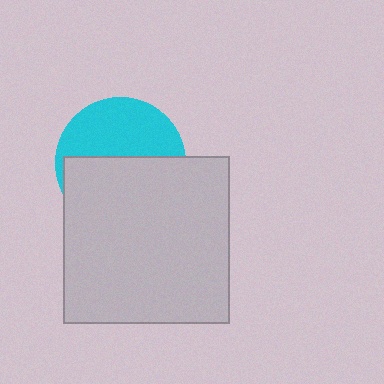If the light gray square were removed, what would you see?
You would see the complete cyan circle.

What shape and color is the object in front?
The object in front is a light gray square.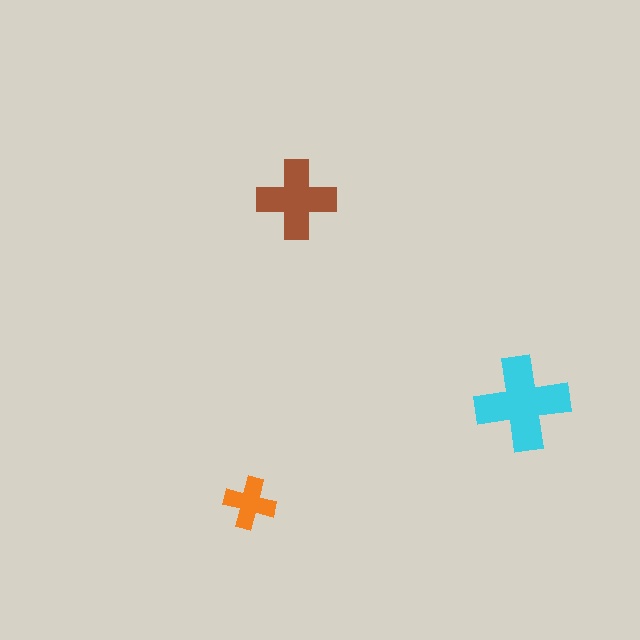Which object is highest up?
The brown cross is topmost.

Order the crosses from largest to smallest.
the cyan one, the brown one, the orange one.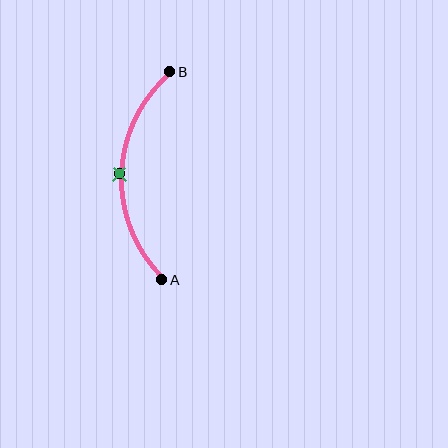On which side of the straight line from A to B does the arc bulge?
The arc bulges to the left of the straight line connecting A and B.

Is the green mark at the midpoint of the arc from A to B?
Yes. The green mark lies on the arc at equal arc-length from both A and B — it is the arc midpoint.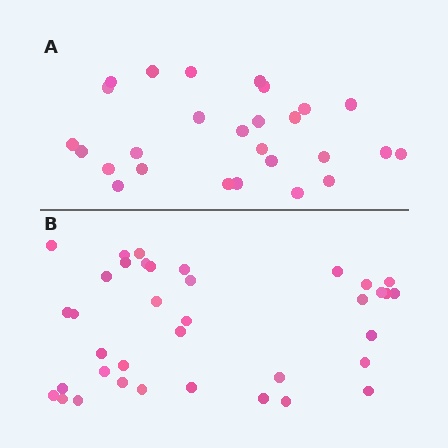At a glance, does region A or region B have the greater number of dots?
Region B (the bottom region) has more dots.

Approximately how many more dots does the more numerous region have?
Region B has roughly 10 or so more dots than region A.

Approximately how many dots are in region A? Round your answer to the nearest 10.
About 30 dots. (The exact count is 27, which rounds to 30.)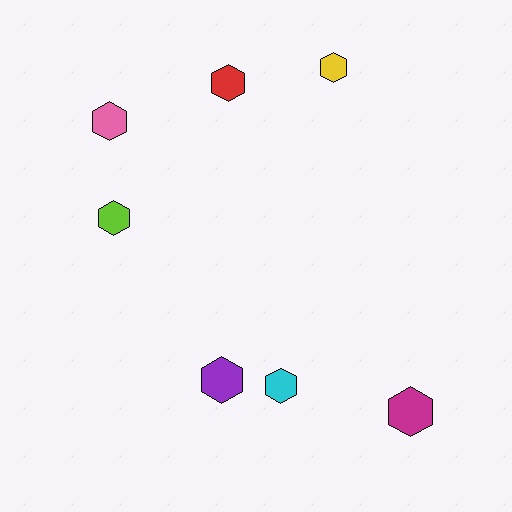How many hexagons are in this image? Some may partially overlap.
There are 7 hexagons.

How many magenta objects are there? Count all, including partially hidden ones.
There is 1 magenta object.